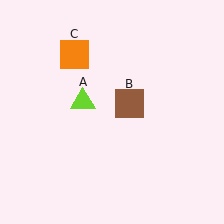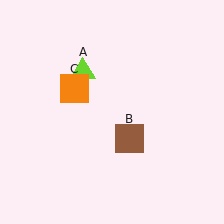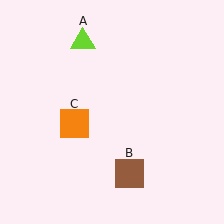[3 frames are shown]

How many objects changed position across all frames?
3 objects changed position: lime triangle (object A), brown square (object B), orange square (object C).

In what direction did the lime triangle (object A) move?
The lime triangle (object A) moved up.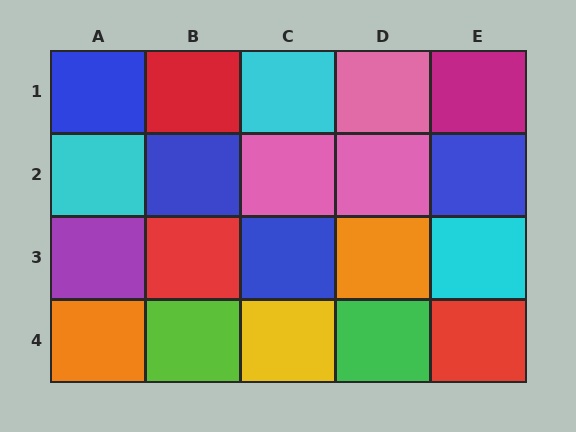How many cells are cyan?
3 cells are cyan.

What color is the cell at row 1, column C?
Cyan.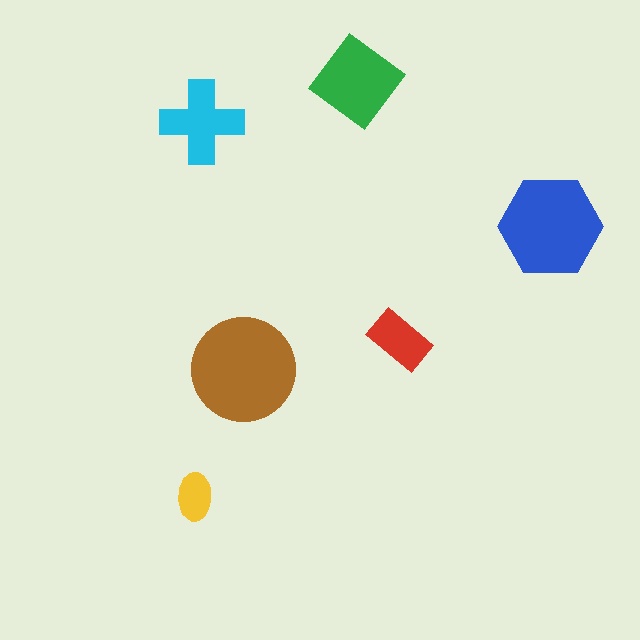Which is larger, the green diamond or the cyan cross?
The green diamond.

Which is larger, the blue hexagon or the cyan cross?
The blue hexagon.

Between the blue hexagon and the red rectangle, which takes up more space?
The blue hexagon.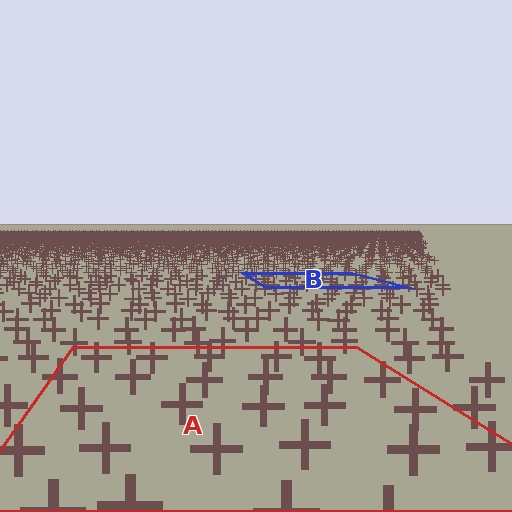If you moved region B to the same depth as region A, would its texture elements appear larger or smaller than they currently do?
They would appear larger. At a closer depth, the same texture elements are projected at a bigger on-screen size.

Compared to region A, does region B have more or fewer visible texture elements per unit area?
Region B has more texture elements per unit area — they are packed more densely because it is farther away.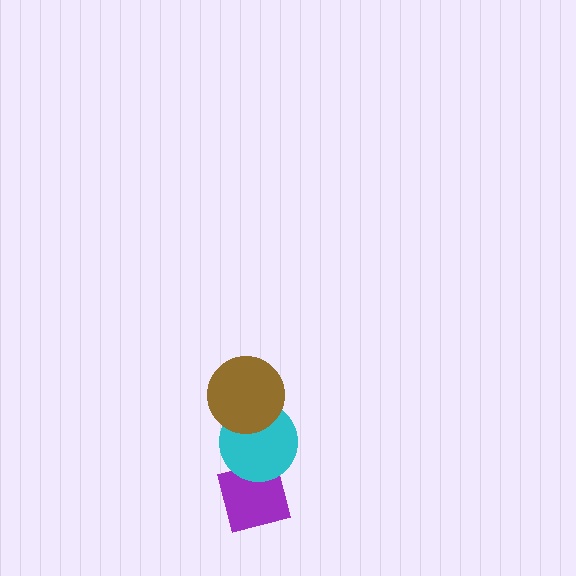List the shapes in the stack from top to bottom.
From top to bottom: the brown circle, the cyan circle, the purple square.